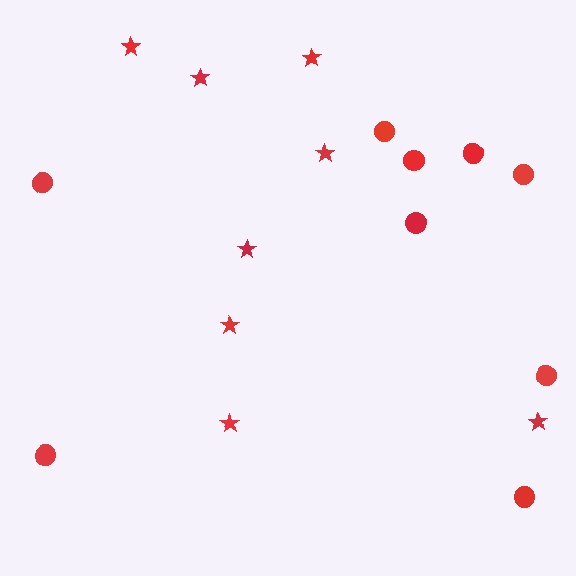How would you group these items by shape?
There are 2 groups: one group of stars (8) and one group of circles (9).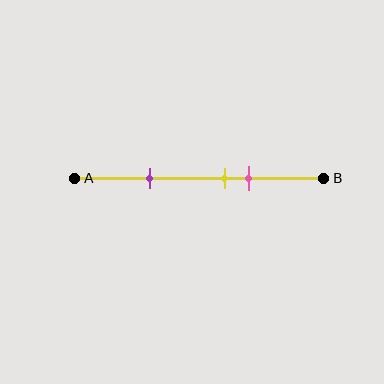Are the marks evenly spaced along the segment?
No, the marks are not evenly spaced.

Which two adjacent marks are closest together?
The yellow and pink marks are the closest adjacent pair.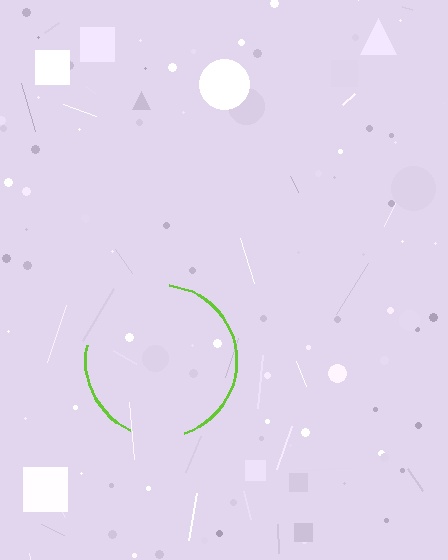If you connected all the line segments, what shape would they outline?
They would outline a circle.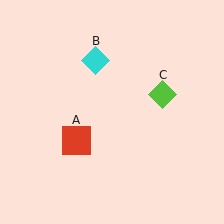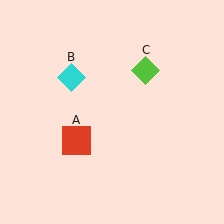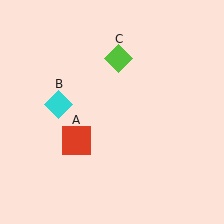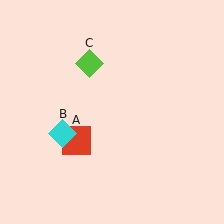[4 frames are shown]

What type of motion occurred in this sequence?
The cyan diamond (object B), lime diamond (object C) rotated counterclockwise around the center of the scene.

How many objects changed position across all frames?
2 objects changed position: cyan diamond (object B), lime diamond (object C).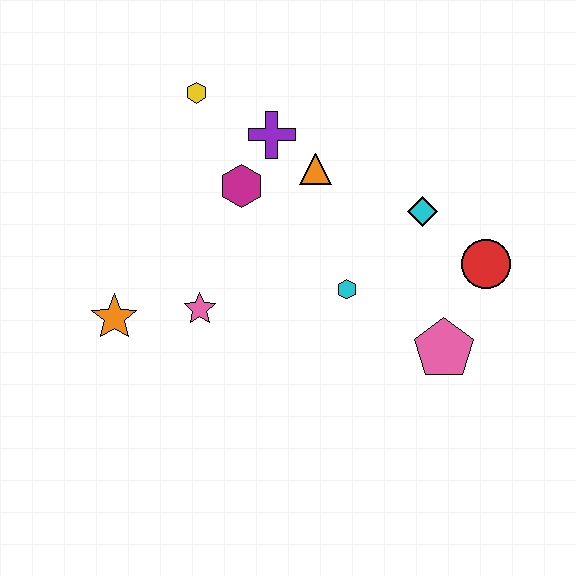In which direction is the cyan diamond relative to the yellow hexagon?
The cyan diamond is to the right of the yellow hexagon.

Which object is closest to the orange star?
The pink star is closest to the orange star.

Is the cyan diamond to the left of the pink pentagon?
Yes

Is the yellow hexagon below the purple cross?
No